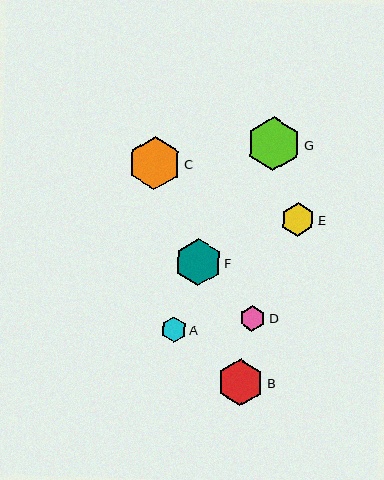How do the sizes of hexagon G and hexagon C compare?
Hexagon G and hexagon C are approximately the same size.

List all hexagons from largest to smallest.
From largest to smallest: G, C, F, B, E, D, A.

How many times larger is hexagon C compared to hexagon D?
Hexagon C is approximately 2.1 times the size of hexagon D.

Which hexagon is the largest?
Hexagon G is the largest with a size of approximately 53 pixels.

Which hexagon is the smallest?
Hexagon A is the smallest with a size of approximately 25 pixels.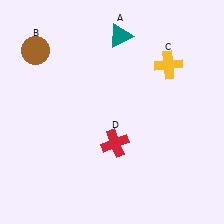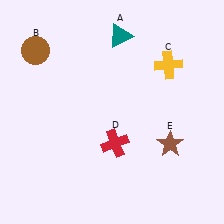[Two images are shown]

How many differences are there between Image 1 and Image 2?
There is 1 difference between the two images.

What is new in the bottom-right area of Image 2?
A brown star (E) was added in the bottom-right area of Image 2.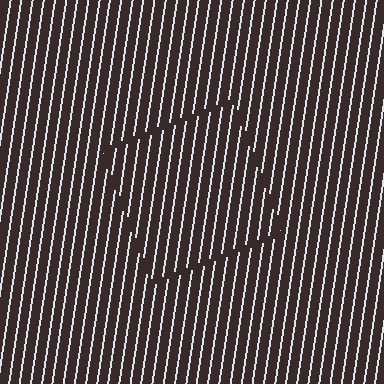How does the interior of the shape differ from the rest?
The interior of the shape contains the same grating, shifted by half a period — the contour is defined by the phase discontinuity where line-ends from the inner and outer gratings abut.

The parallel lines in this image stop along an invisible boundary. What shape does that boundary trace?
An illusory square. The interior of the shape contains the same grating, shifted by half a period — the contour is defined by the phase discontinuity where line-ends from the inner and outer gratings abut.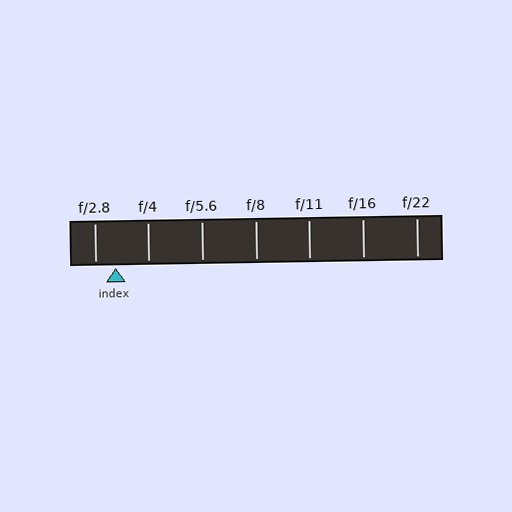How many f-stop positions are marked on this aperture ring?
There are 7 f-stop positions marked.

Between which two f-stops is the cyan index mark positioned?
The index mark is between f/2.8 and f/4.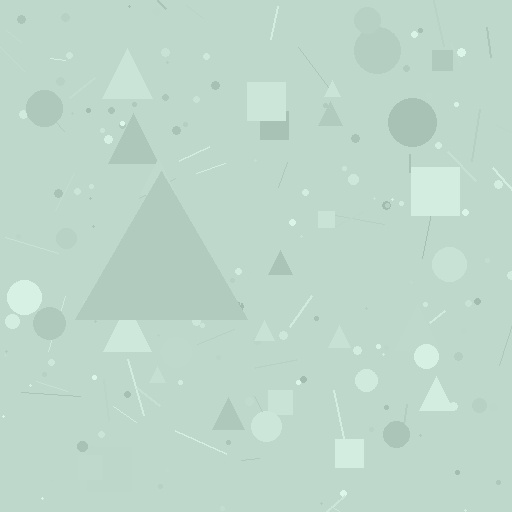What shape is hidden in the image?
A triangle is hidden in the image.